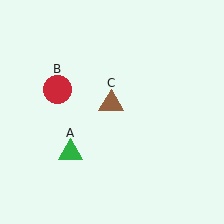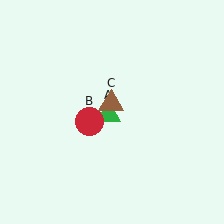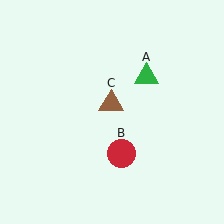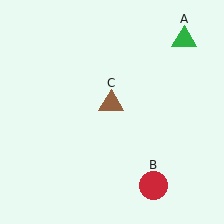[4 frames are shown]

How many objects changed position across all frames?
2 objects changed position: green triangle (object A), red circle (object B).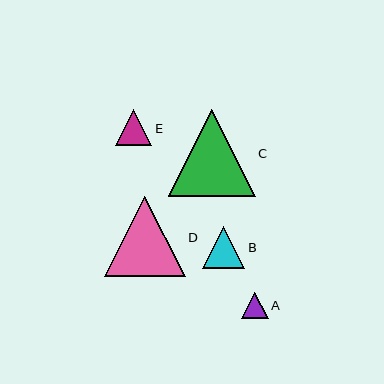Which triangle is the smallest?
Triangle A is the smallest with a size of approximately 27 pixels.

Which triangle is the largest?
Triangle C is the largest with a size of approximately 87 pixels.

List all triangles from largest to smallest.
From largest to smallest: C, D, B, E, A.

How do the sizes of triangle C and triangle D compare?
Triangle C and triangle D are approximately the same size.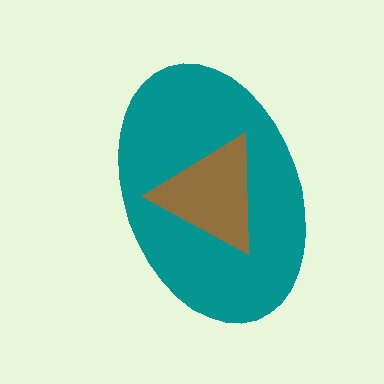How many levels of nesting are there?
2.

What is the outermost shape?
The teal ellipse.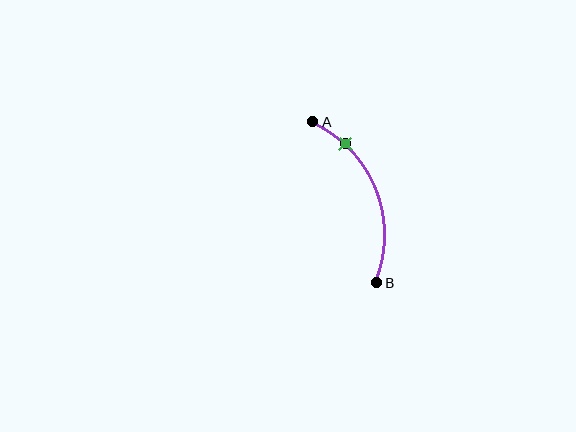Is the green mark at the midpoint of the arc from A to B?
No. The green mark lies on the arc but is closer to endpoint A. The arc midpoint would be at the point on the curve equidistant along the arc from both A and B.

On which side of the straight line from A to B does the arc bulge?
The arc bulges to the right of the straight line connecting A and B.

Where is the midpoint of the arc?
The arc midpoint is the point on the curve farthest from the straight line joining A and B. It sits to the right of that line.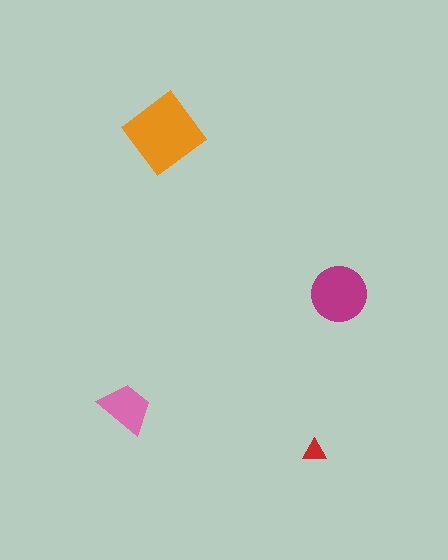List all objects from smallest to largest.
The red triangle, the pink trapezoid, the magenta circle, the orange diamond.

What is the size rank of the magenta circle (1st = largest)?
2nd.